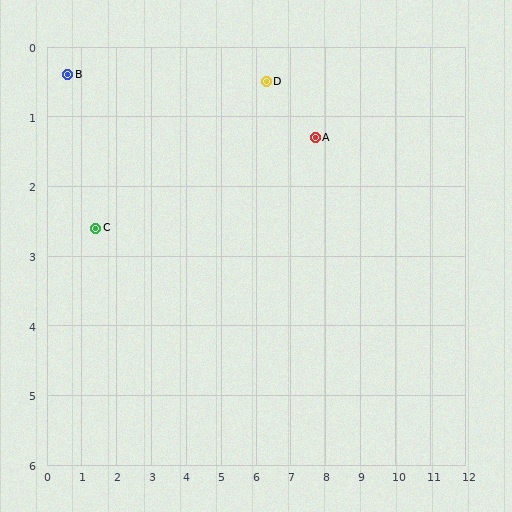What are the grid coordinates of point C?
Point C is at approximately (1.4, 2.6).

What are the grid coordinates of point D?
Point D is at approximately (6.3, 0.5).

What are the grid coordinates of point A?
Point A is at approximately (7.7, 1.3).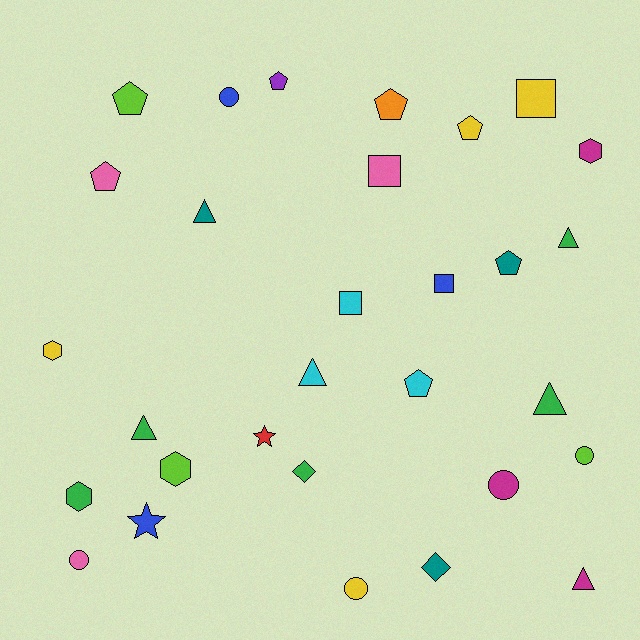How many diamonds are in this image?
There are 2 diamonds.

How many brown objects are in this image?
There are no brown objects.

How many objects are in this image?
There are 30 objects.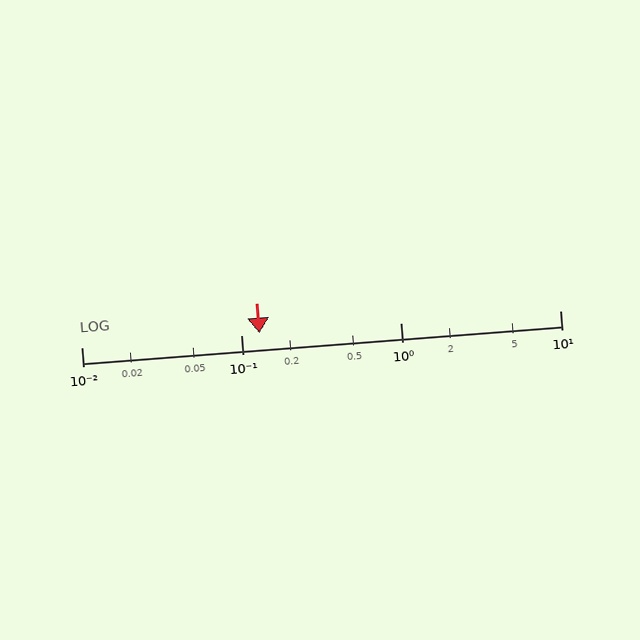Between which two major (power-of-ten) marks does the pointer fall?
The pointer is between 0.1 and 1.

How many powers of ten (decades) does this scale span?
The scale spans 3 decades, from 0.01 to 10.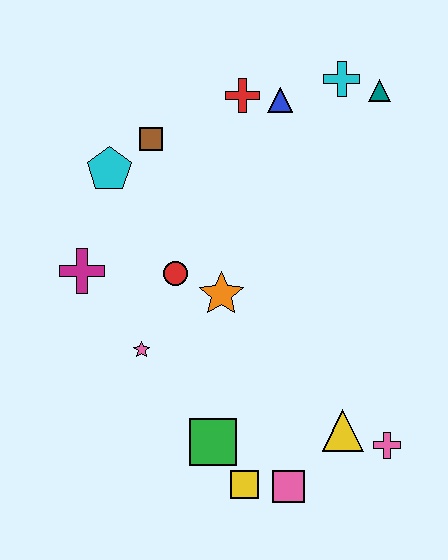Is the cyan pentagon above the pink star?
Yes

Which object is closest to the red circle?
The orange star is closest to the red circle.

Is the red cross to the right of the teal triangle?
No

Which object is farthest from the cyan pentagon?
The pink cross is farthest from the cyan pentagon.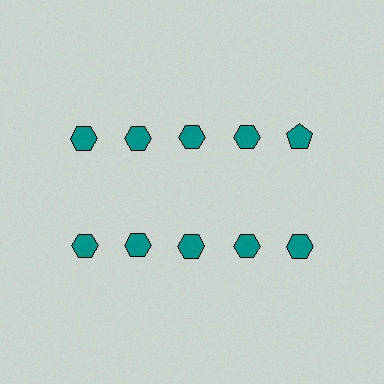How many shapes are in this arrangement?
There are 10 shapes arranged in a grid pattern.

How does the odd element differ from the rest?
It has a different shape: pentagon instead of hexagon.